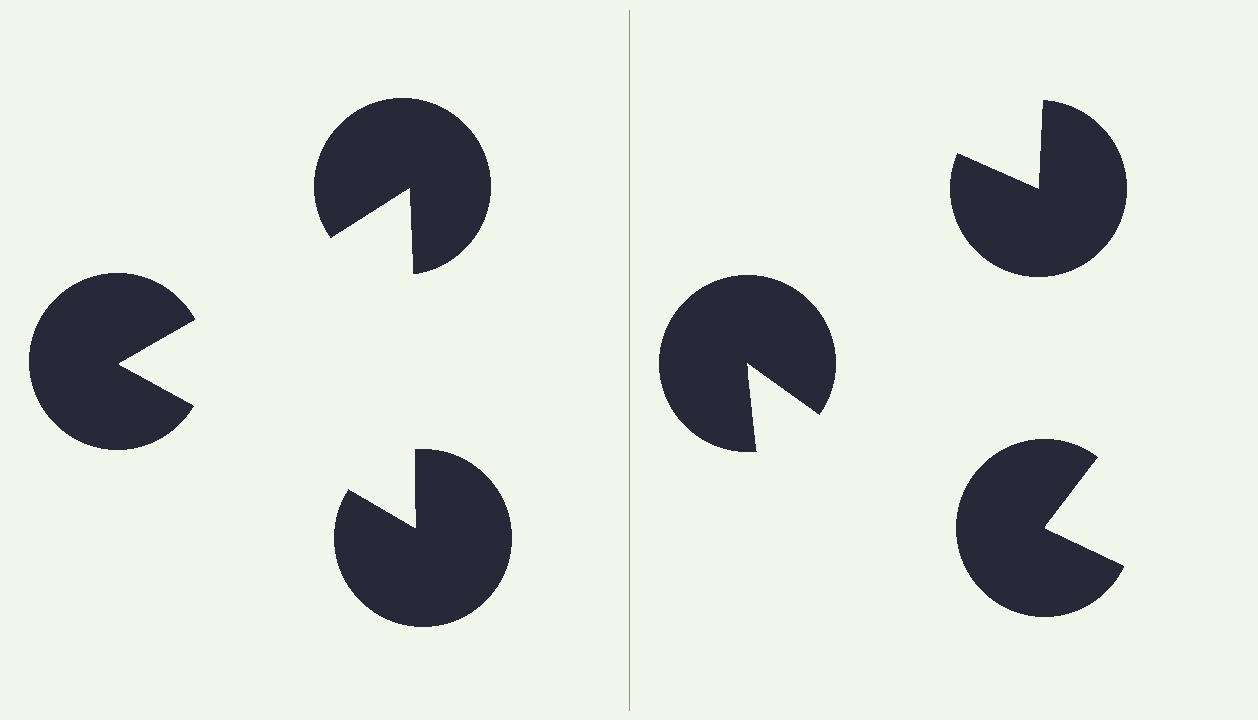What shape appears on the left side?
An illusory triangle.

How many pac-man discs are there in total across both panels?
6 — 3 on each side.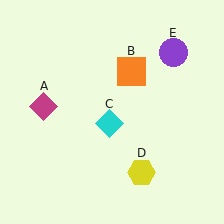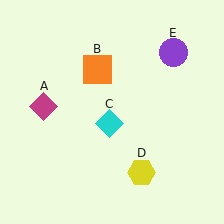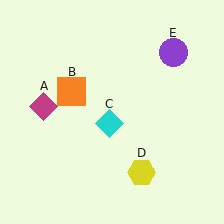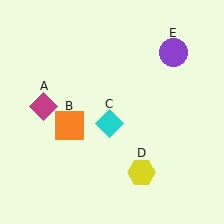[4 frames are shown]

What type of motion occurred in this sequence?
The orange square (object B) rotated counterclockwise around the center of the scene.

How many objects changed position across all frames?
1 object changed position: orange square (object B).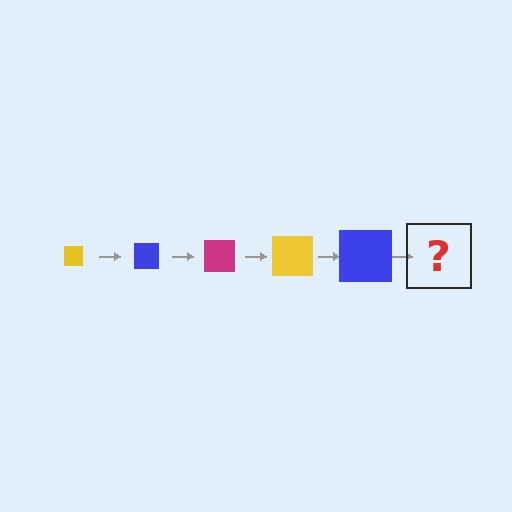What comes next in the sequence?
The next element should be a magenta square, larger than the previous one.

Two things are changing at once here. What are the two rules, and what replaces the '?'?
The two rules are that the square grows larger each step and the color cycles through yellow, blue, and magenta. The '?' should be a magenta square, larger than the previous one.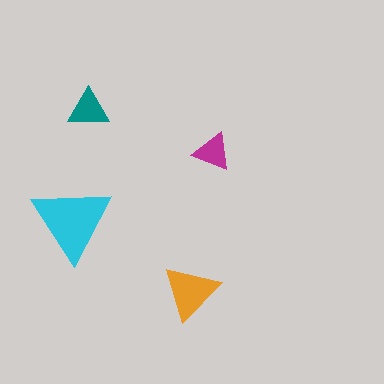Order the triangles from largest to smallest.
the cyan one, the orange one, the teal one, the magenta one.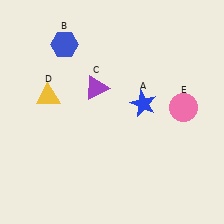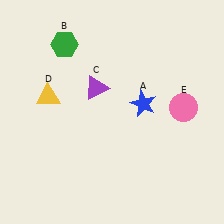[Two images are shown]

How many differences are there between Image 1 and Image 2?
There is 1 difference between the two images.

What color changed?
The hexagon (B) changed from blue in Image 1 to green in Image 2.